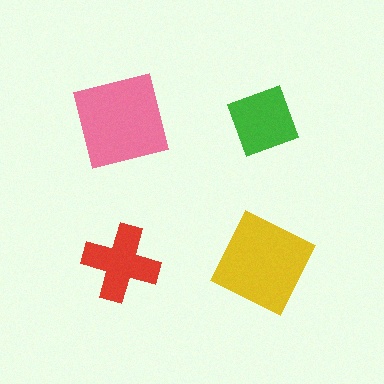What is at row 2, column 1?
A red cross.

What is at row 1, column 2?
A green diamond.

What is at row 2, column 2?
A yellow square.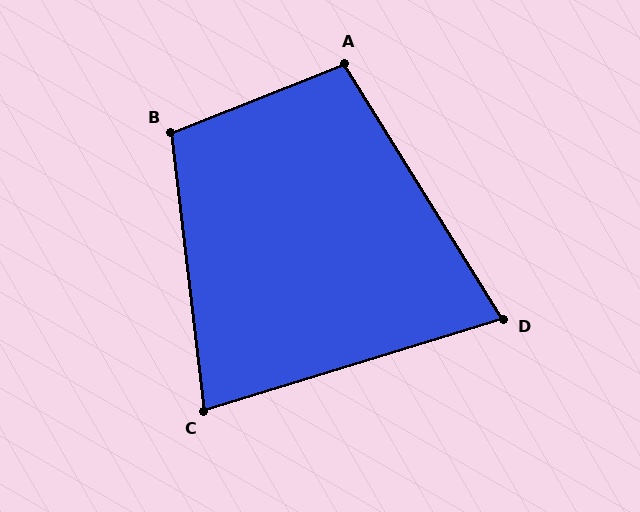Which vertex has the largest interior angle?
B, at approximately 105 degrees.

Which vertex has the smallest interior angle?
D, at approximately 75 degrees.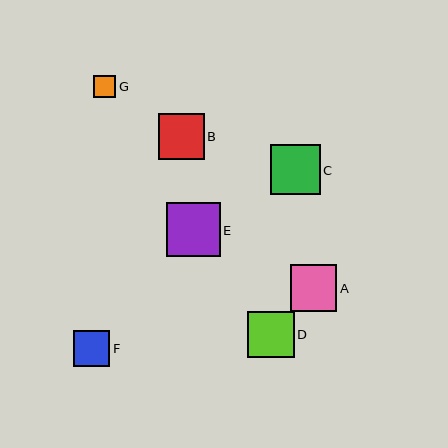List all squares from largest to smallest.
From largest to smallest: E, C, A, D, B, F, G.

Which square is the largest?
Square E is the largest with a size of approximately 54 pixels.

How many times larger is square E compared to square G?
Square E is approximately 2.4 times the size of square G.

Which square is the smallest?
Square G is the smallest with a size of approximately 22 pixels.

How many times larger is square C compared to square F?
Square C is approximately 1.4 times the size of square F.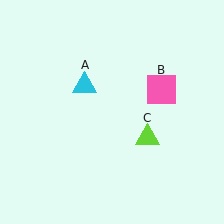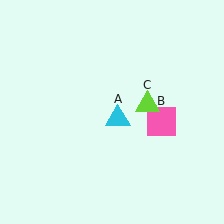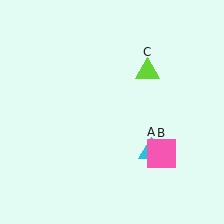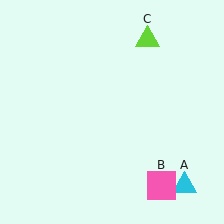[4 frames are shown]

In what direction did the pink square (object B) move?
The pink square (object B) moved down.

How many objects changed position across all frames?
3 objects changed position: cyan triangle (object A), pink square (object B), lime triangle (object C).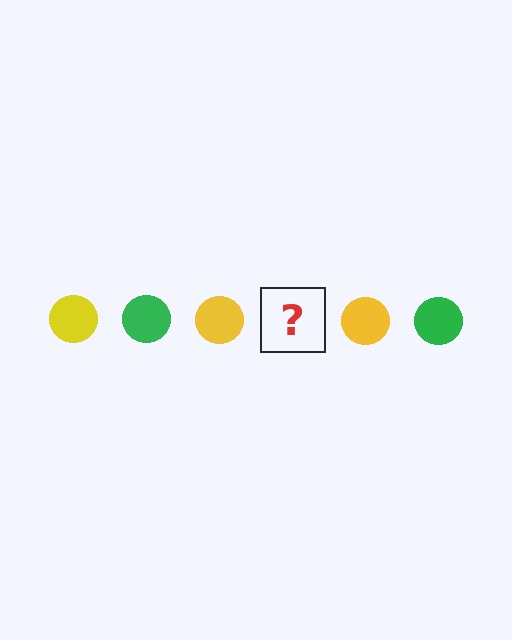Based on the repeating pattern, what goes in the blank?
The blank should be a green circle.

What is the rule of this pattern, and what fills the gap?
The rule is that the pattern cycles through yellow, green circles. The gap should be filled with a green circle.